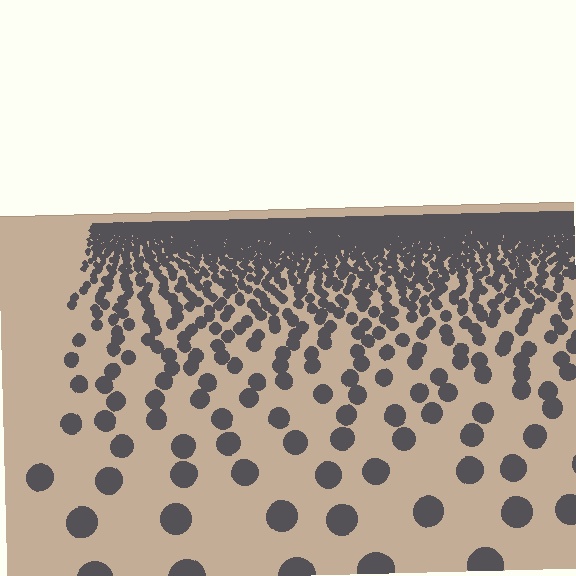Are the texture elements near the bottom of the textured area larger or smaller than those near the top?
Larger. Near the bottom, elements are closer to the viewer and appear at a bigger on-screen size.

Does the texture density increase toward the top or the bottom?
Density increases toward the top.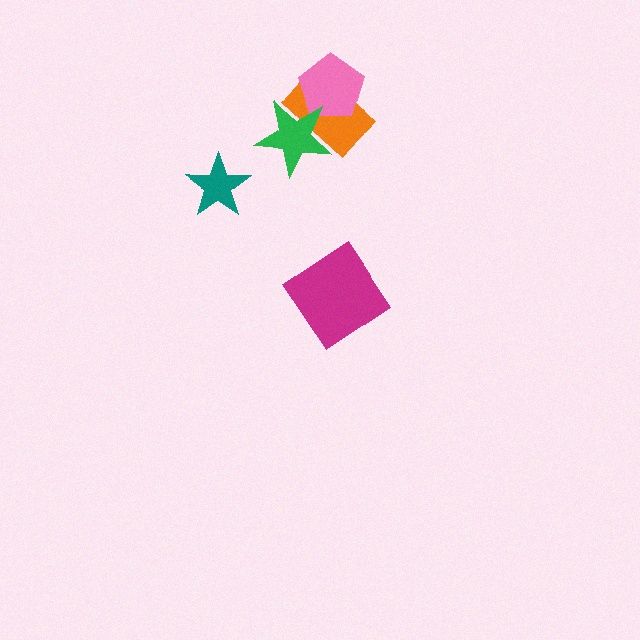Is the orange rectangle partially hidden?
Yes, it is partially covered by another shape.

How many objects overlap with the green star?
2 objects overlap with the green star.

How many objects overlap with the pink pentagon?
2 objects overlap with the pink pentagon.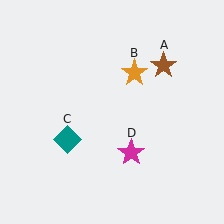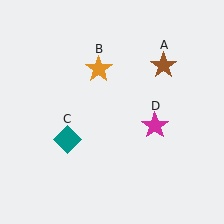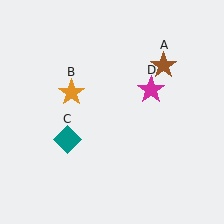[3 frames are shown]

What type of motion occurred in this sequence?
The orange star (object B), magenta star (object D) rotated counterclockwise around the center of the scene.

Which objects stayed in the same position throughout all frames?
Brown star (object A) and teal diamond (object C) remained stationary.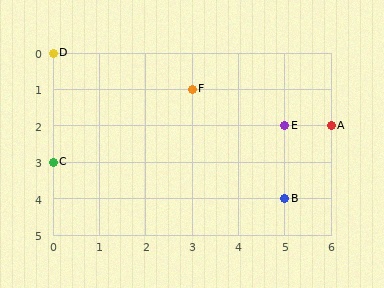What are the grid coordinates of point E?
Point E is at grid coordinates (5, 2).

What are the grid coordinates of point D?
Point D is at grid coordinates (0, 0).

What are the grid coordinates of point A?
Point A is at grid coordinates (6, 2).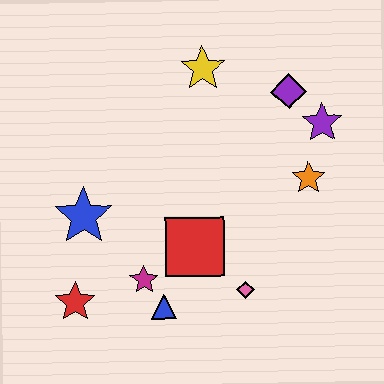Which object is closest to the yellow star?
The purple diamond is closest to the yellow star.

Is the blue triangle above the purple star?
No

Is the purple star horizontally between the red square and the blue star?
No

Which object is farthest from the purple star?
The red star is farthest from the purple star.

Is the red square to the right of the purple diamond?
No